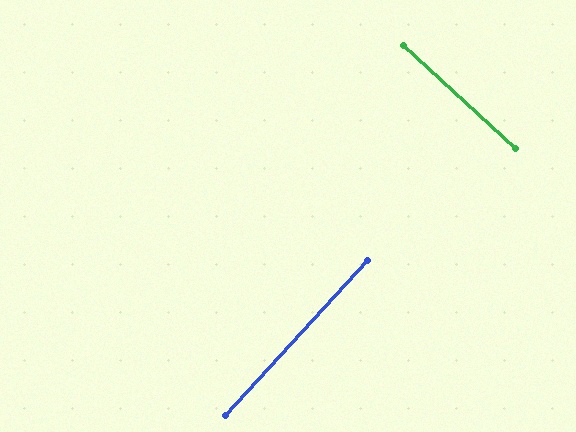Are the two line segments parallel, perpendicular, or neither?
Perpendicular — they meet at approximately 90°.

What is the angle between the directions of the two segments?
Approximately 90 degrees.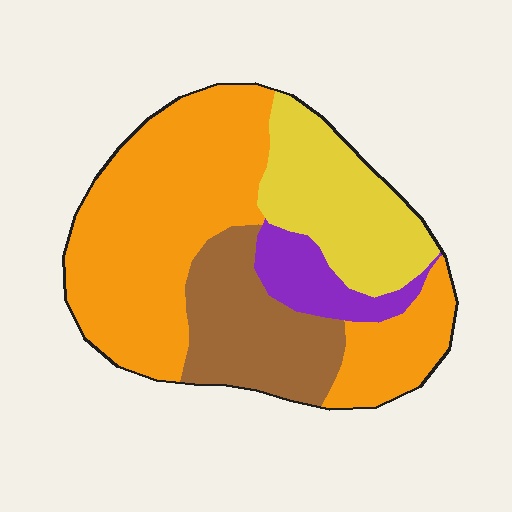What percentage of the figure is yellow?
Yellow takes up about one fifth (1/5) of the figure.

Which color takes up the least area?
Purple, at roughly 10%.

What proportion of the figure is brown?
Brown takes up about one fifth (1/5) of the figure.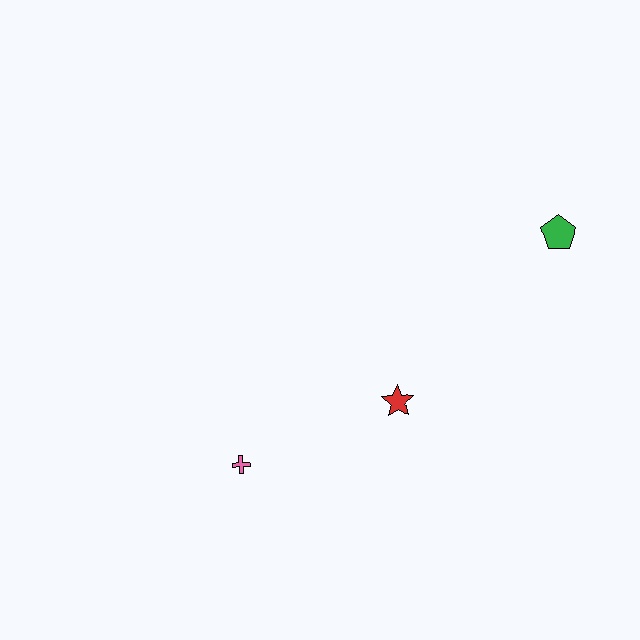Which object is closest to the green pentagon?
The red star is closest to the green pentagon.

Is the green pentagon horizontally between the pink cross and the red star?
No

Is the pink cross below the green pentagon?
Yes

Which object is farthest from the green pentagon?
The pink cross is farthest from the green pentagon.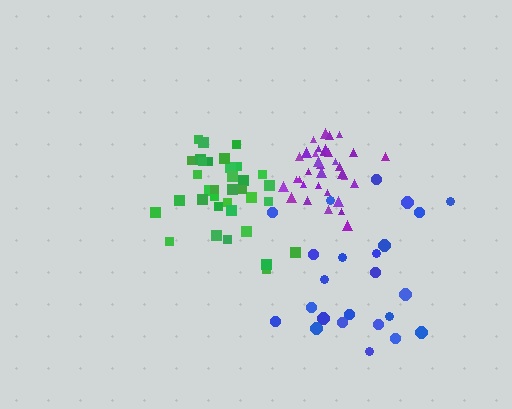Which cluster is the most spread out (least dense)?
Blue.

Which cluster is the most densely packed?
Purple.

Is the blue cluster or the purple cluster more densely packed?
Purple.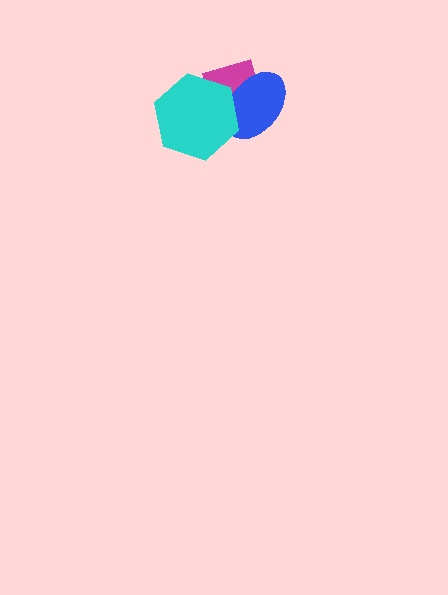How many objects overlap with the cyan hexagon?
2 objects overlap with the cyan hexagon.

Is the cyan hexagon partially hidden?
No, no other shape covers it.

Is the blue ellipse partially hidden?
Yes, it is partially covered by another shape.